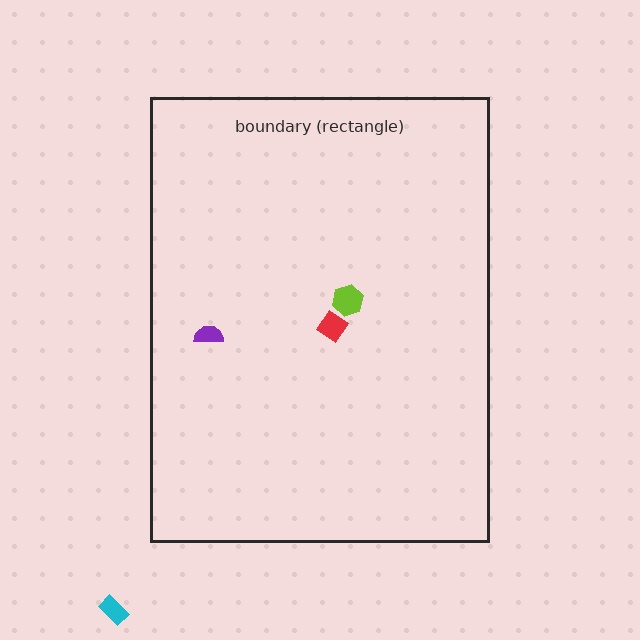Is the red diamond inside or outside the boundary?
Inside.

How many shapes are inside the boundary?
3 inside, 1 outside.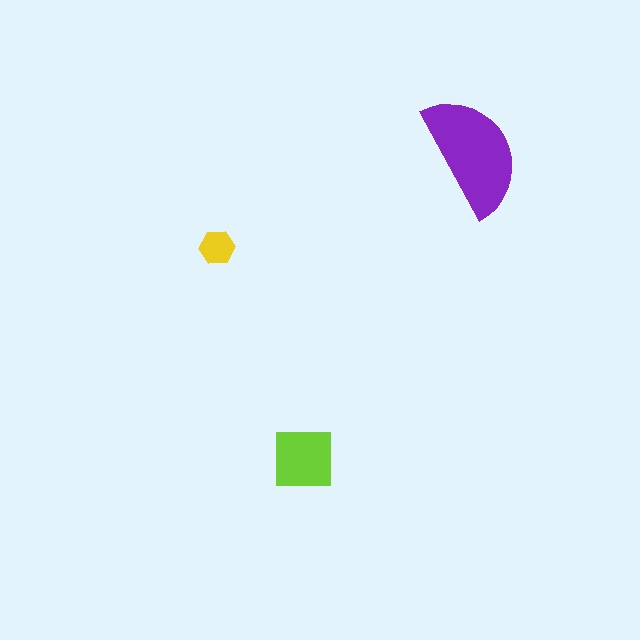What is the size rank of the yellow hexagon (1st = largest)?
3rd.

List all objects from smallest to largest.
The yellow hexagon, the lime square, the purple semicircle.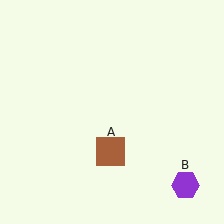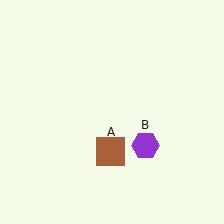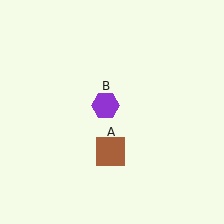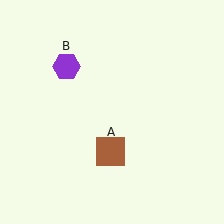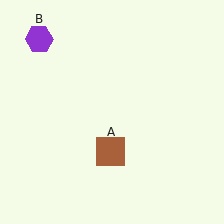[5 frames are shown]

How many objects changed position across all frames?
1 object changed position: purple hexagon (object B).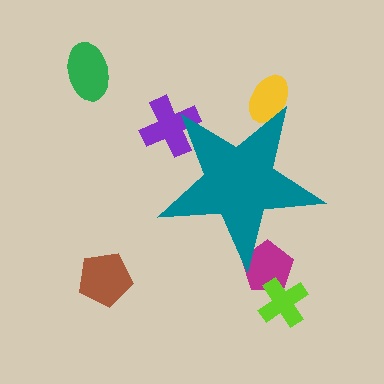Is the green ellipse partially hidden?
No, the green ellipse is fully visible.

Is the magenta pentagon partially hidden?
Yes, the magenta pentagon is partially hidden behind the teal star.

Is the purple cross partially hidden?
Yes, the purple cross is partially hidden behind the teal star.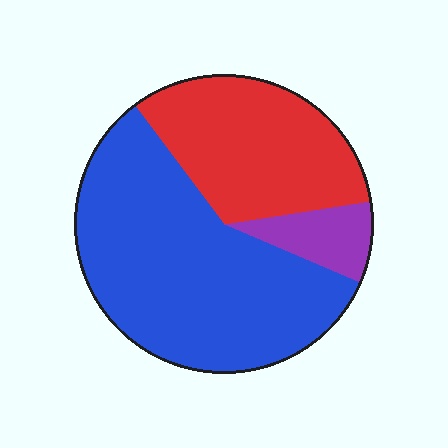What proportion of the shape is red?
Red covers about 35% of the shape.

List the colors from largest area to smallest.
From largest to smallest: blue, red, purple.